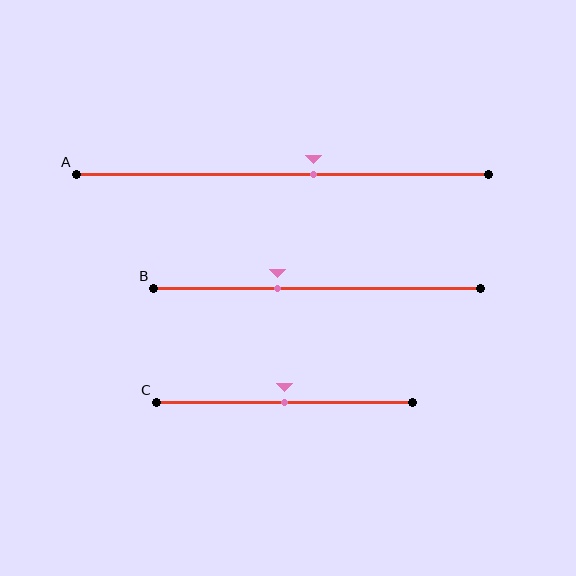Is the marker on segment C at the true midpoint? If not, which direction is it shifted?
Yes, the marker on segment C is at the true midpoint.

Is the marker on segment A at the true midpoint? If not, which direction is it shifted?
No, the marker on segment A is shifted to the right by about 8% of the segment length.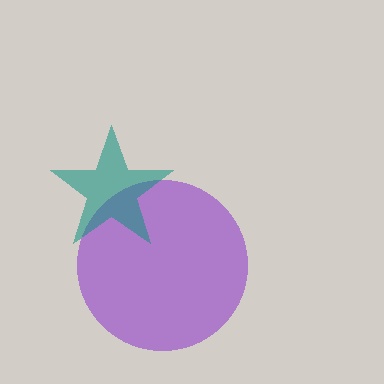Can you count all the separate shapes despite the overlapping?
Yes, there are 2 separate shapes.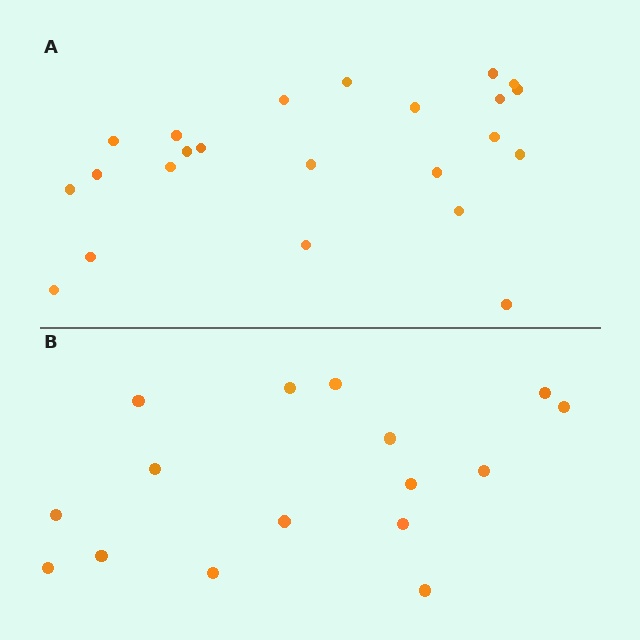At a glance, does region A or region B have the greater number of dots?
Region A (the top region) has more dots.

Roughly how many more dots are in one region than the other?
Region A has roughly 8 or so more dots than region B.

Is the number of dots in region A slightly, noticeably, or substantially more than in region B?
Region A has noticeably more, but not dramatically so. The ratio is roughly 1.4 to 1.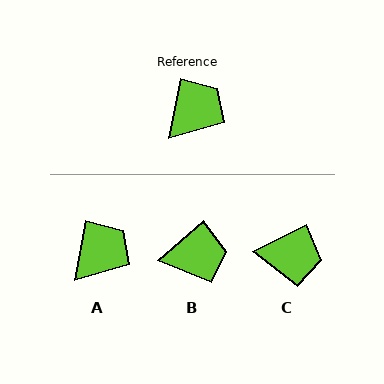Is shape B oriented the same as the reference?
No, it is off by about 38 degrees.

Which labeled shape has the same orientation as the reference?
A.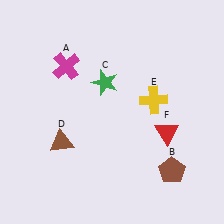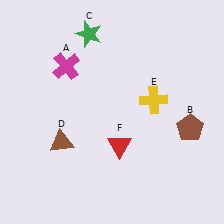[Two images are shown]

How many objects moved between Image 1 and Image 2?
3 objects moved between the two images.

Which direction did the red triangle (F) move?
The red triangle (F) moved left.